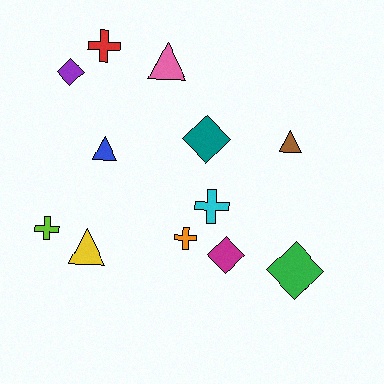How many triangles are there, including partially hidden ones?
There are 4 triangles.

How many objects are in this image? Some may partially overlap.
There are 12 objects.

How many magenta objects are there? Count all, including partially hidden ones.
There is 1 magenta object.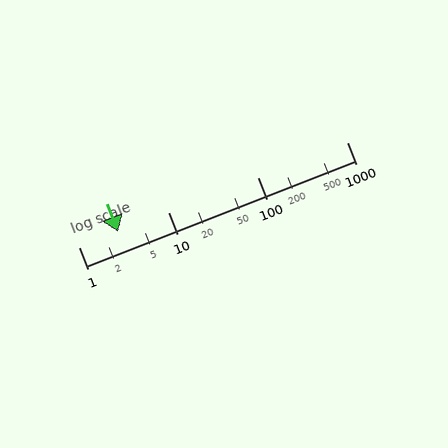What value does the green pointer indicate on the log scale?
The pointer indicates approximately 2.8.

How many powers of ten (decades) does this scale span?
The scale spans 3 decades, from 1 to 1000.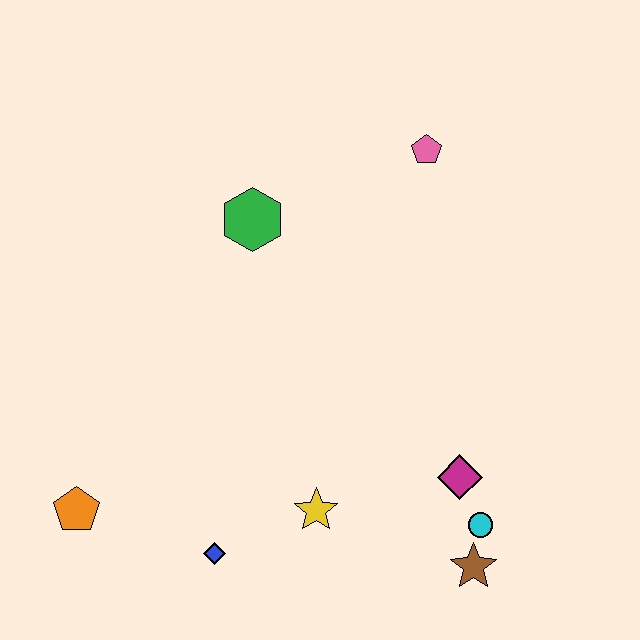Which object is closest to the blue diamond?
The yellow star is closest to the blue diamond.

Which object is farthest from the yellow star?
The pink pentagon is farthest from the yellow star.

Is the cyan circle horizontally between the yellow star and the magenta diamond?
No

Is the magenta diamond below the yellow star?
No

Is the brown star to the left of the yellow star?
No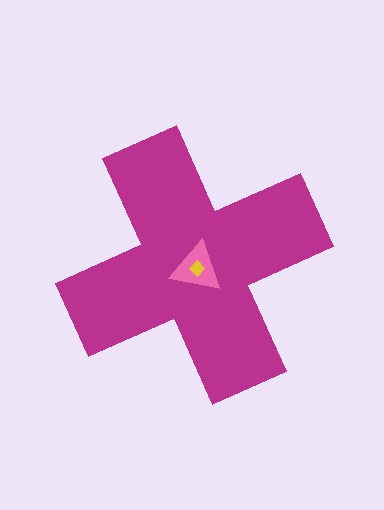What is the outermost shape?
The magenta cross.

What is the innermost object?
The yellow diamond.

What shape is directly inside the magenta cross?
The pink triangle.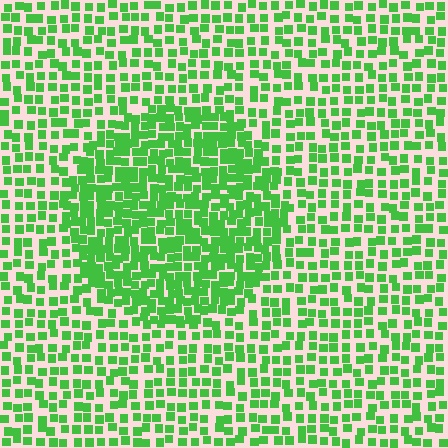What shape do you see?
I see a circle.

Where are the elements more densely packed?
The elements are more densely packed inside the circle boundary.